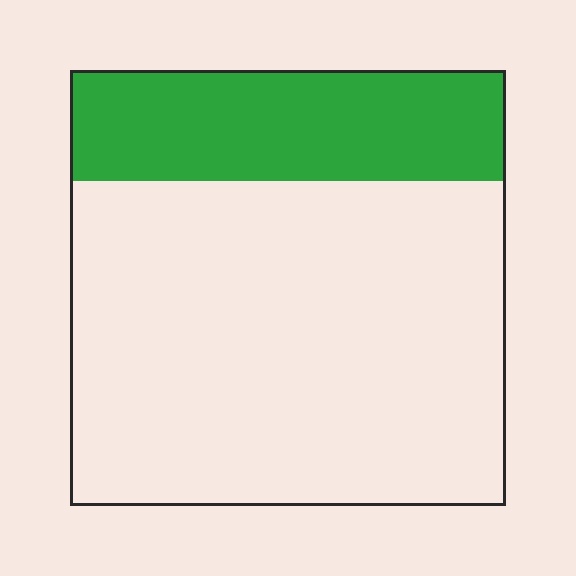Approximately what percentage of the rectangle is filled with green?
Approximately 25%.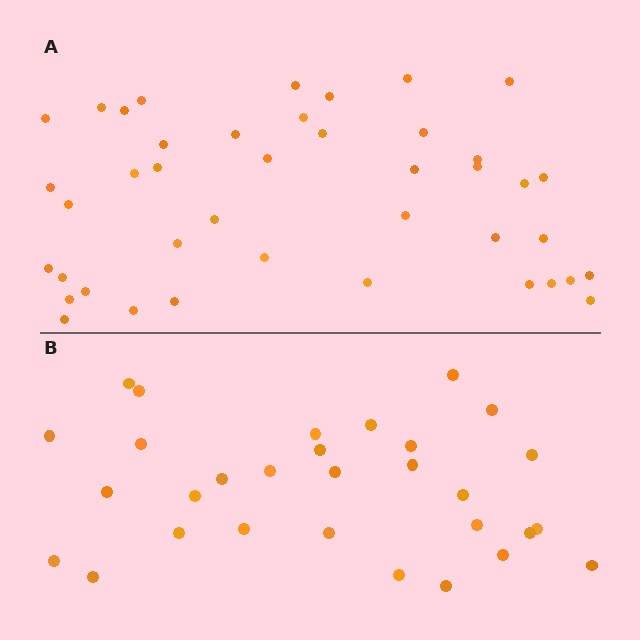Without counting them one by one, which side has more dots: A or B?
Region A (the top region) has more dots.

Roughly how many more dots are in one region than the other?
Region A has roughly 12 or so more dots than region B.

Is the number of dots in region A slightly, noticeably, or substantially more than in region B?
Region A has noticeably more, but not dramatically so. The ratio is roughly 1.4 to 1.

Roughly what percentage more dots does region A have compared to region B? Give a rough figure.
About 40% more.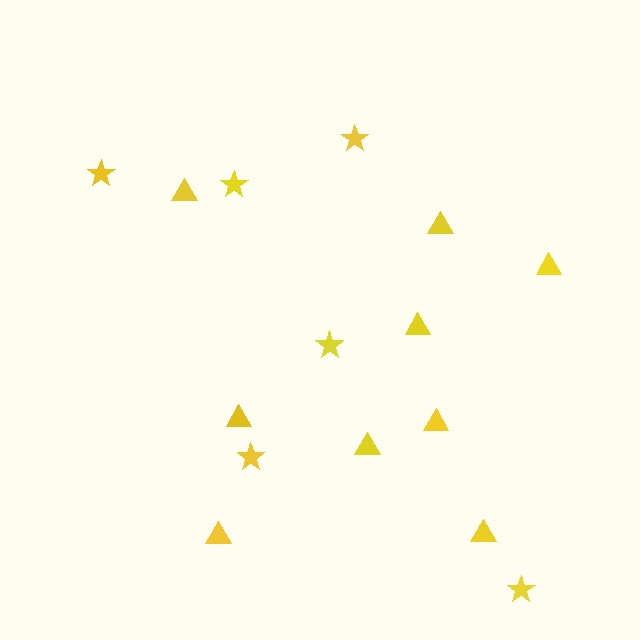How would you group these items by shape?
There are 2 groups: one group of stars (6) and one group of triangles (9).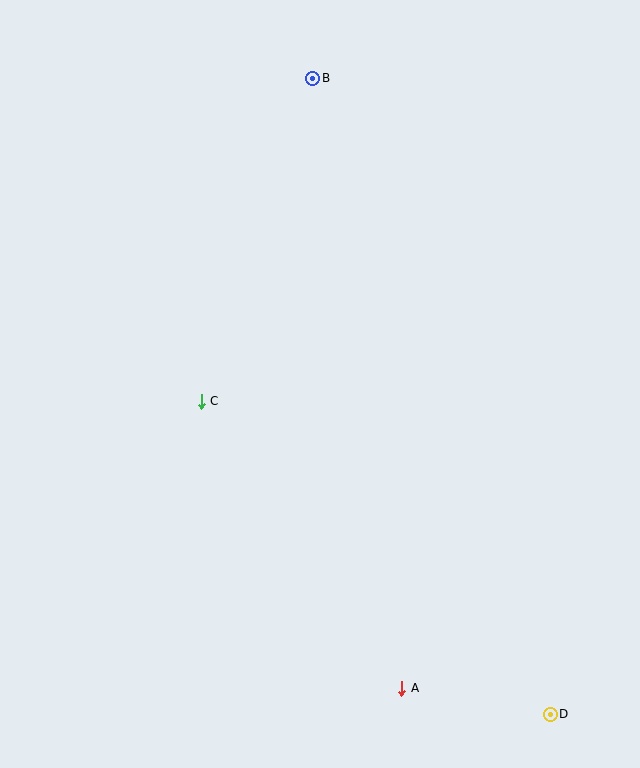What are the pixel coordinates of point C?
Point C is at (201, 401).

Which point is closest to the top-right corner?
Point B is closest to the top-right corner.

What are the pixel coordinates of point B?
Point B is at (313, 78).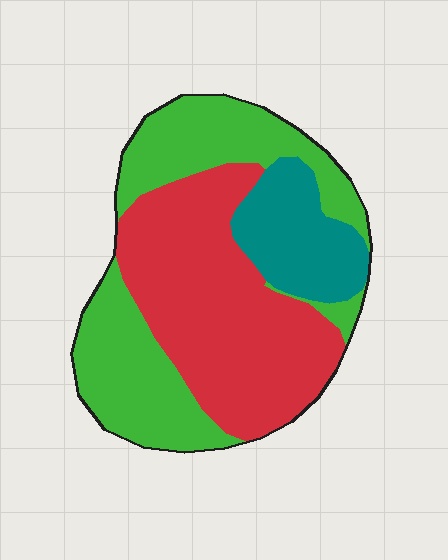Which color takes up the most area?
Red, at roughly 45%.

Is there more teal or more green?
Green.